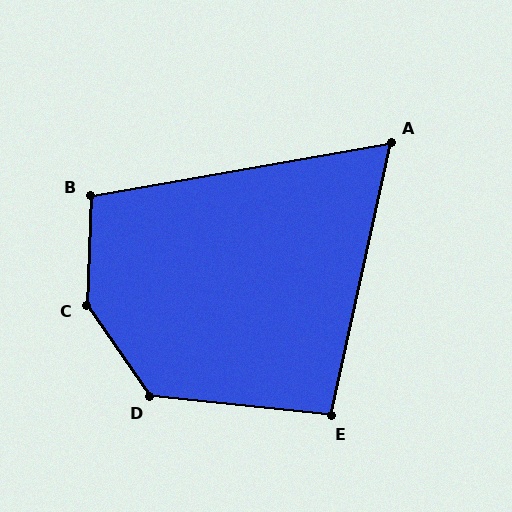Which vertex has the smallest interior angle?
A, at approximately 68 degrees.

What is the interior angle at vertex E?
Approximately 96 degrees (obtuse).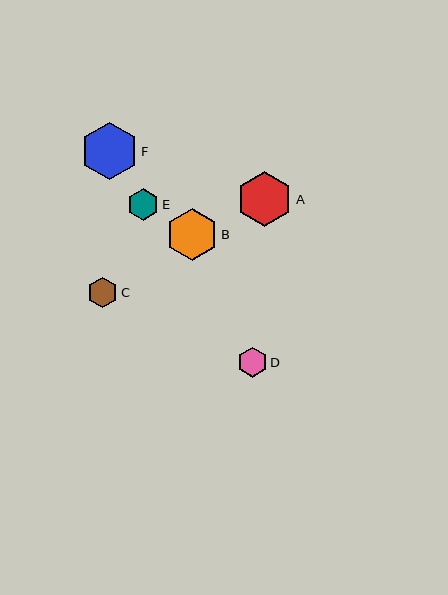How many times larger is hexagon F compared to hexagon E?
Hexagon F is approximately 1.8 times the size of hexagon E.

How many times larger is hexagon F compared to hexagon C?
Hexagon F is approximately 1.9 times the size of hexagon C.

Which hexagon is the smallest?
Hexagon D is the smallest with a size of approximately 30 pixels.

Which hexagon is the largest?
Hexagon F is the largest with a size of approximately 57 pixels.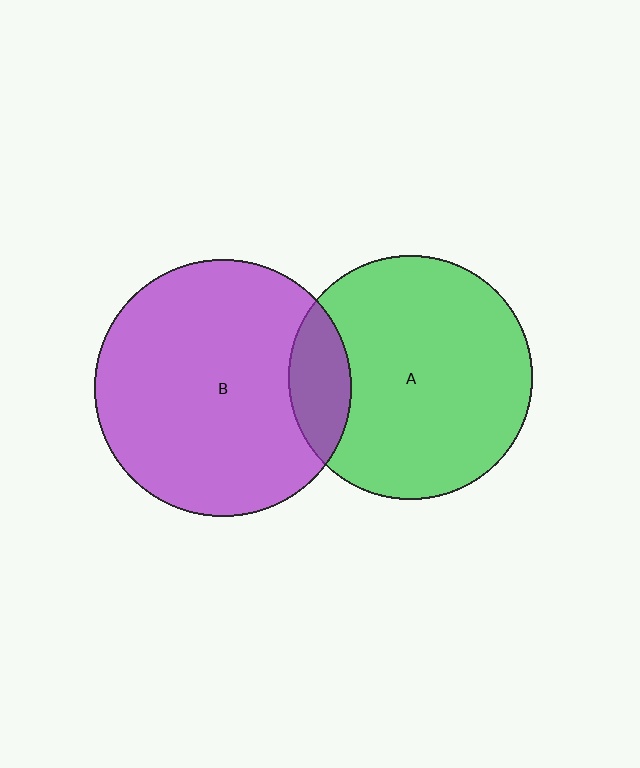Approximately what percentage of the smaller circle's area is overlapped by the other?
Approximately 15%.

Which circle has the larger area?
Circle B (purple).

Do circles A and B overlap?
Yes.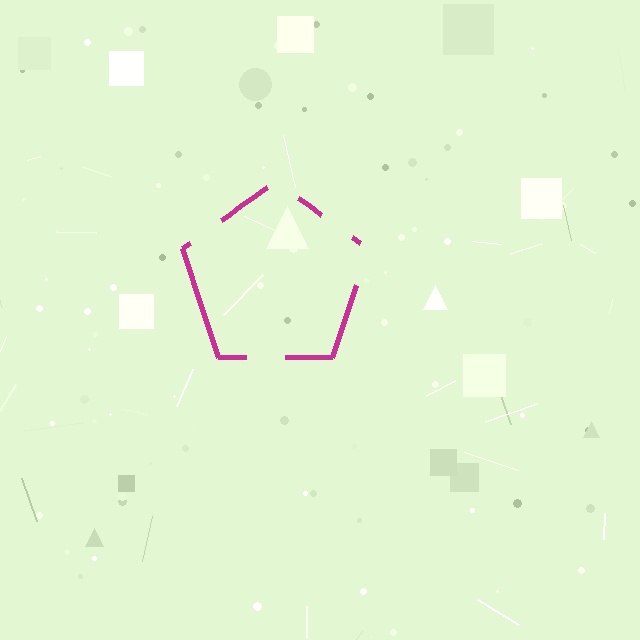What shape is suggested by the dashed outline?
The dashed outline suggests a pentagon.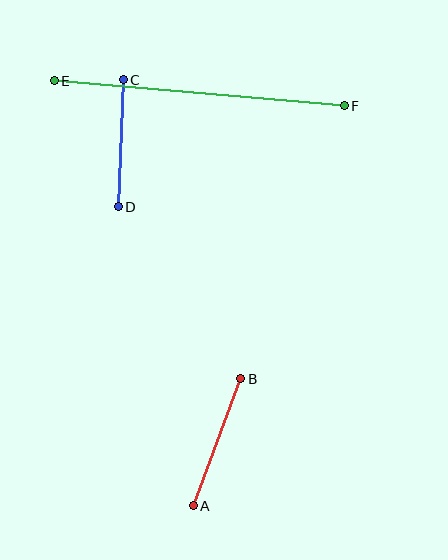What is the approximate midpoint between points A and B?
The midpoint is at approximately (217, 442) pixels.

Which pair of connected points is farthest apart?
Points E and F are farthest apart.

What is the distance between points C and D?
The distance is approximately 127 pixels.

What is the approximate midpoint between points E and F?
The midpoint is at approximately (199, 93) pixels.